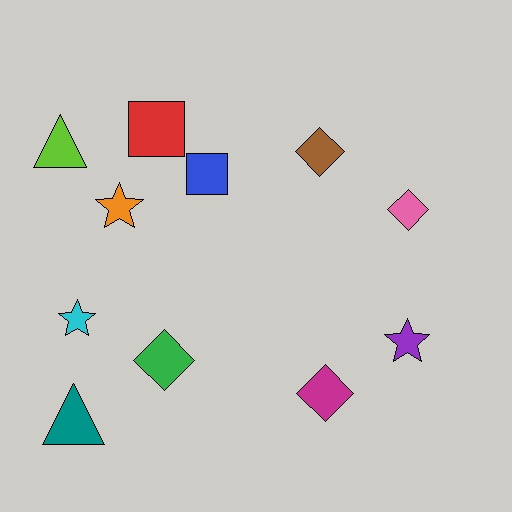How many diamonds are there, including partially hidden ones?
There are 4 diamonds.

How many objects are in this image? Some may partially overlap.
There are 11 objects.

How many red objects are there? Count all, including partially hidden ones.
There is 1 red object.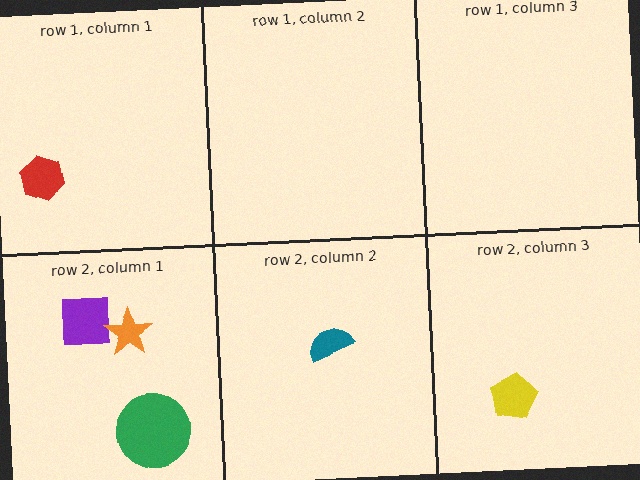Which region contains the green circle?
The row 2, column 1 region.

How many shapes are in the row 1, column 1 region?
1.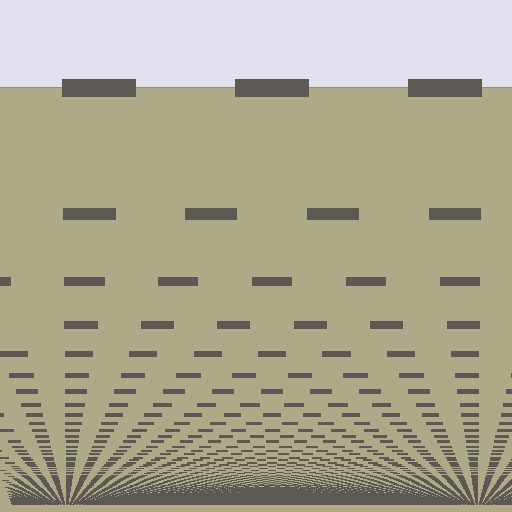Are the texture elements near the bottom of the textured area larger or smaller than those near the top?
Smaller. The gradient is inverted — elements near the bottom are smaller and denser.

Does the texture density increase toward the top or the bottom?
Density increases toward the bottom.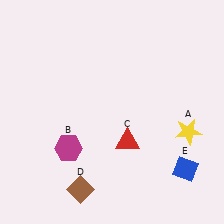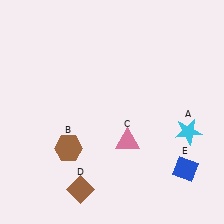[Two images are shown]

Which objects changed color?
A changed from yellow to cyan. B changed from magenta to brown. C changed from red to pink.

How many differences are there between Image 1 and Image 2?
There are 3 differences between the two images.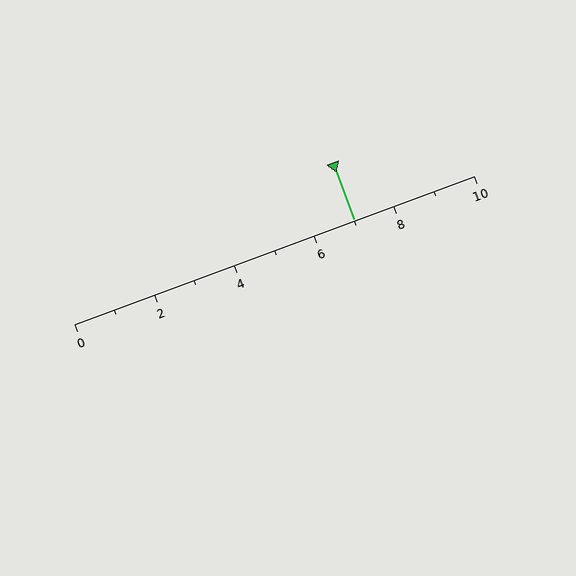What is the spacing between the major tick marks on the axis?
The major ticks are spaced 2 apart.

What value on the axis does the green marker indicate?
The marker indicates approximately 7.